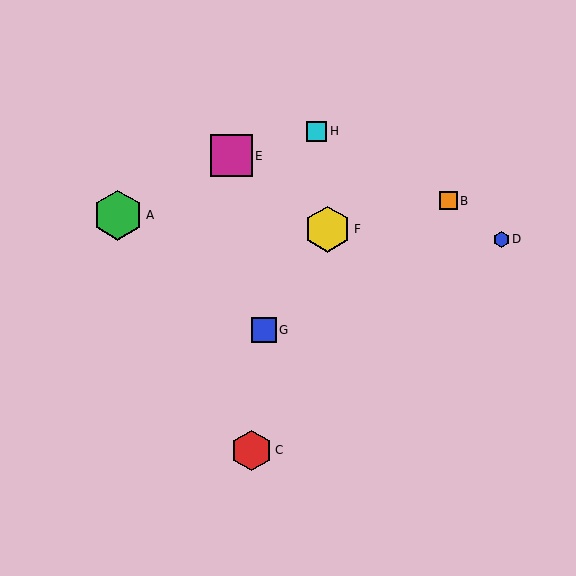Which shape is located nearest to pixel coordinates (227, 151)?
The magenta square (labeled E) at (232, 156) is nearest to that location.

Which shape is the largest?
The green hexagon (labeled A) is the largest.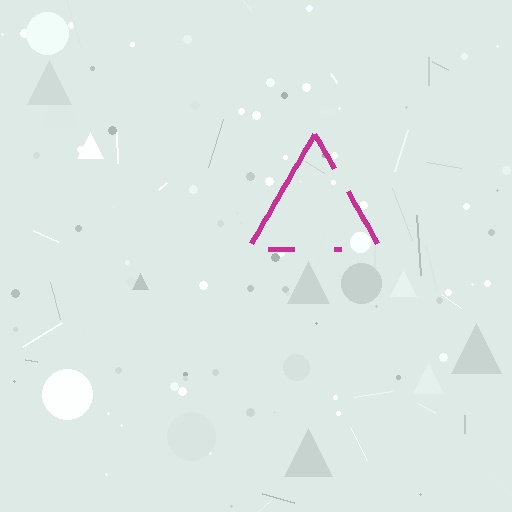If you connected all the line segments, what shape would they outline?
They would outline a triangle.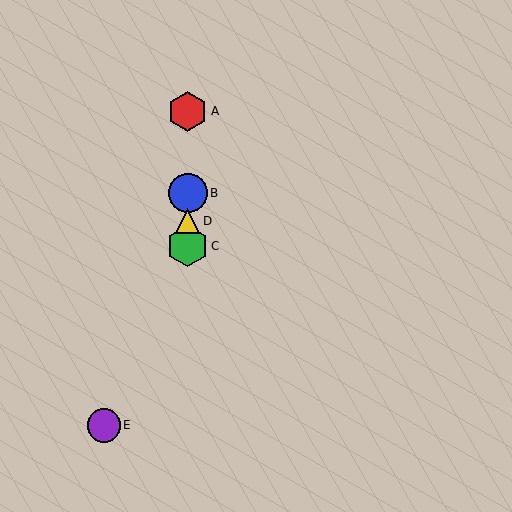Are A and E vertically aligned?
No, A is at x≈188 and E is at x≈104.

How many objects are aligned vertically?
4 objects (A, B, C, D) are aligned vertically.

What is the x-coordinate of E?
Object E is at x≈104.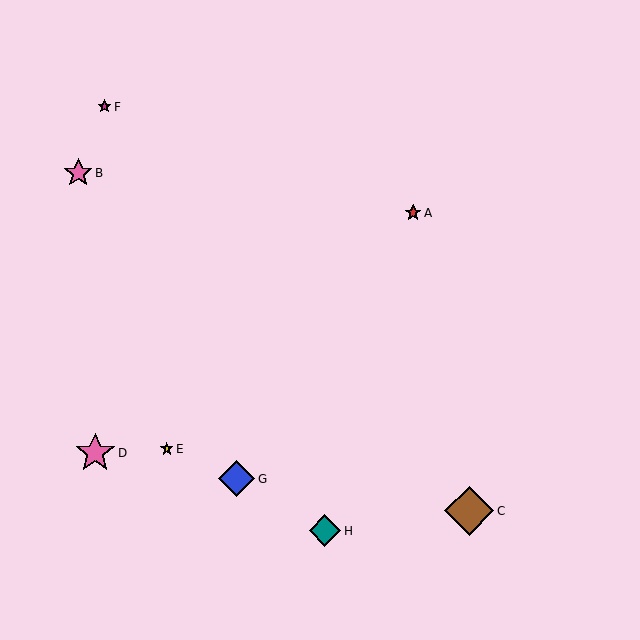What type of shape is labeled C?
Shape C is a brown diamond.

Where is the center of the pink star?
The center of the pink star is at (95, 453).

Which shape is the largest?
The brown diamond (labeled C) is the largest.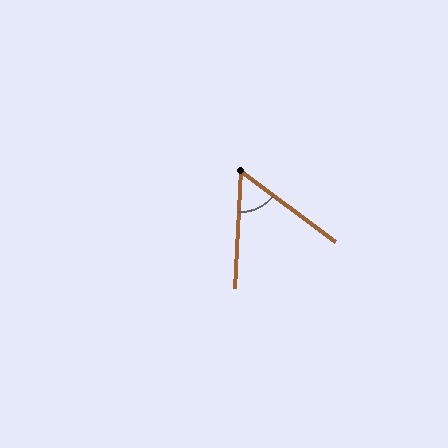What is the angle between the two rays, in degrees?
Approximately 56 degrees.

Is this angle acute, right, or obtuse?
It is acute.